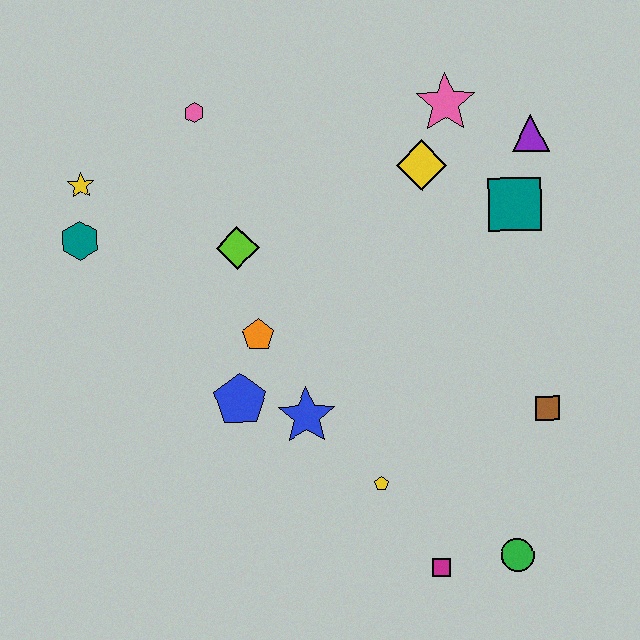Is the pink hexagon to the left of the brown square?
Yes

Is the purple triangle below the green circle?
No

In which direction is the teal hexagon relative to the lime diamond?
The teal hexagon is to the left of the lime diamond.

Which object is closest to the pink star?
The yellow diamond is closest to the pink star.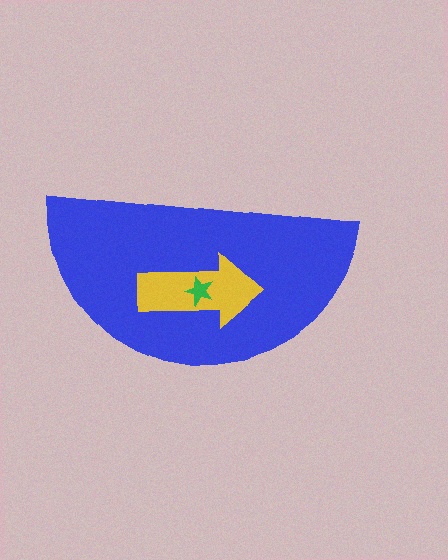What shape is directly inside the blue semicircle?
The yellow arrow.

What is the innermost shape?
The green star.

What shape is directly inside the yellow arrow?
The green star.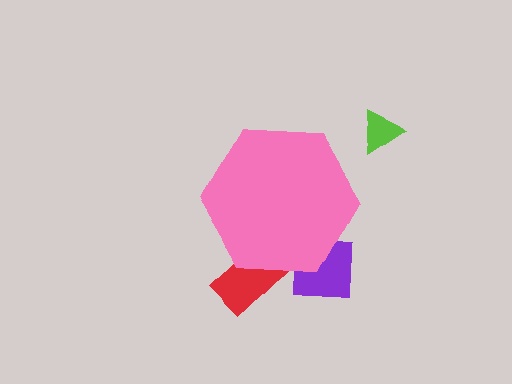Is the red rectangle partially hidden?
Yes, the red rectangle is partially hidden behind the pink hexagon.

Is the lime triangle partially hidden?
No, the lime triangle is fully visible.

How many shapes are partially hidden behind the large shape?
2 shapes are partially hidden.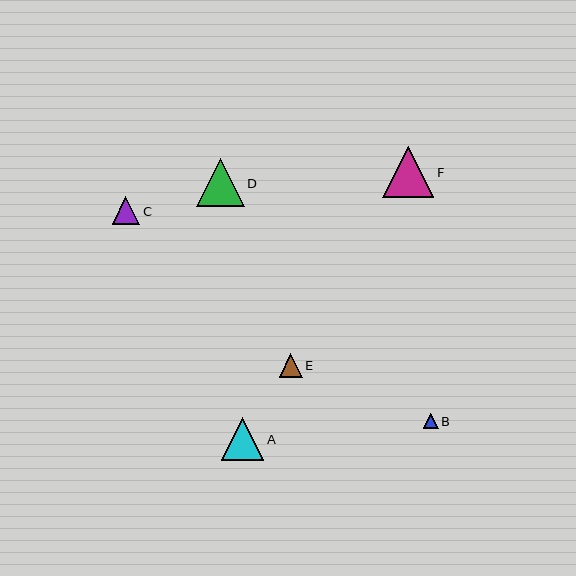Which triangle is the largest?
Triangle F is the largest with a size of approximately 51 pixels.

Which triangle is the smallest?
Triangle B is the smallest with a size of approximately 15 pixels.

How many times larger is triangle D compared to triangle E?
Triangle D is approximately 2.1 times the size of triangle E.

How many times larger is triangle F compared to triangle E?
Triangle F is approximately 2.2 times the size of triangle E.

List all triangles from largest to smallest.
From largest to smallest: F, D, A, C, E, B.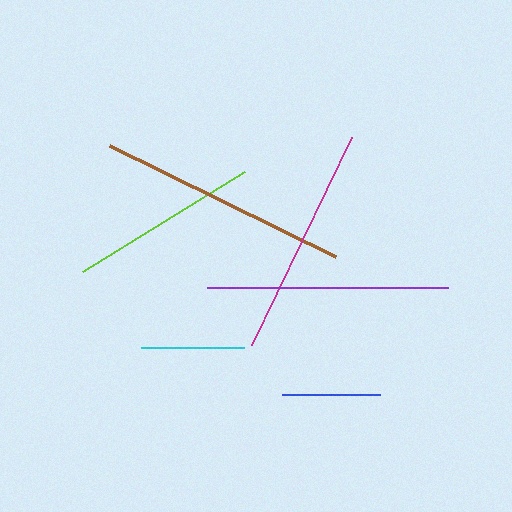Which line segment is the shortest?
The blue line is the shortest at approximately 98 pixels.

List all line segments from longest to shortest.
From longest to shortest: brown, purple, magenta, lime, cyan, blue.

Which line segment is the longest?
The brown line is the longest at approximately 252 pixels.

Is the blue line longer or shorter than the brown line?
The brown line is longer than the blue line.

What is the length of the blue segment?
The blue segment is approximately 98 pixels long.